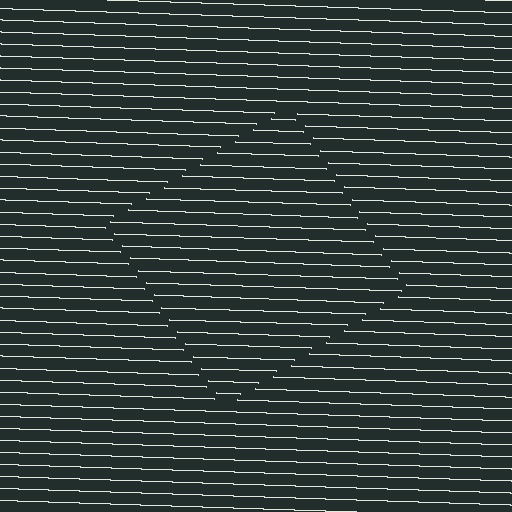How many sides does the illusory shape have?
4 sides — the line-ends trace a square.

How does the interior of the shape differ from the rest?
The interior of the shape contains the same grating, shifted by half a period — the contour is defined by the phase discontinuity where line-ends from the inner and outer gratings abut.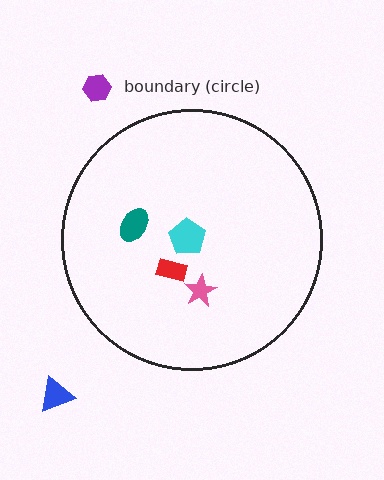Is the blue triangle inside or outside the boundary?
Outside.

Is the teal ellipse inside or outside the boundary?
Inside.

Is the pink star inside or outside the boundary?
Inside.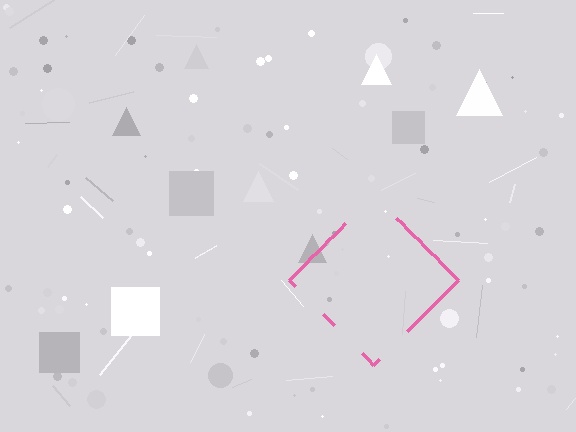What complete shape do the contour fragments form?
The contour fragments form a diamond.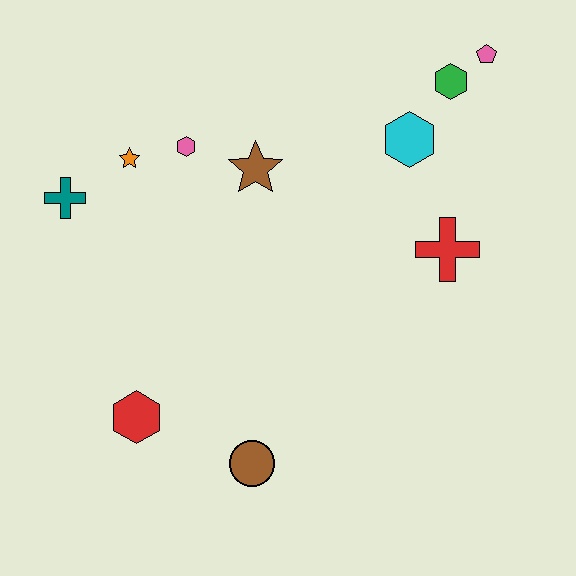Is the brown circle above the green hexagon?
No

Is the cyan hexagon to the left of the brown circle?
No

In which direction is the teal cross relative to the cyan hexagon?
The teal cross is to the left of the cyan hexagon.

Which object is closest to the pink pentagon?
The green hexagon is closest to the pink pentagon.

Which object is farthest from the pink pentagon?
The red hexagon is farthest from the pink pentagon.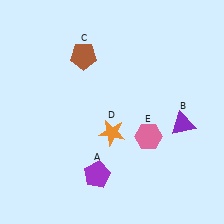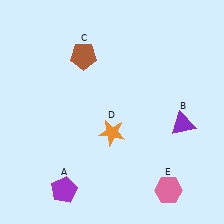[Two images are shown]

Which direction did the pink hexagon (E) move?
The pink hexagon (E) moved down.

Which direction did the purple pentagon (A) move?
The purple pentagon (A) moved left.